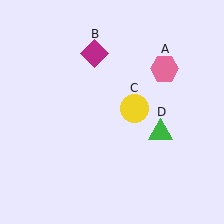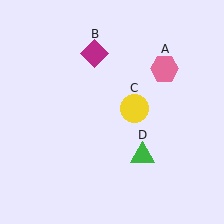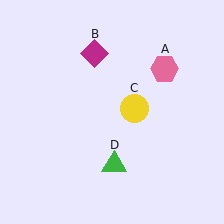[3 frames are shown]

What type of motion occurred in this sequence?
The green triangle (object D) rotated clockwise around the center of the scene.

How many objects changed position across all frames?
1 object changed position: green triangle (object D).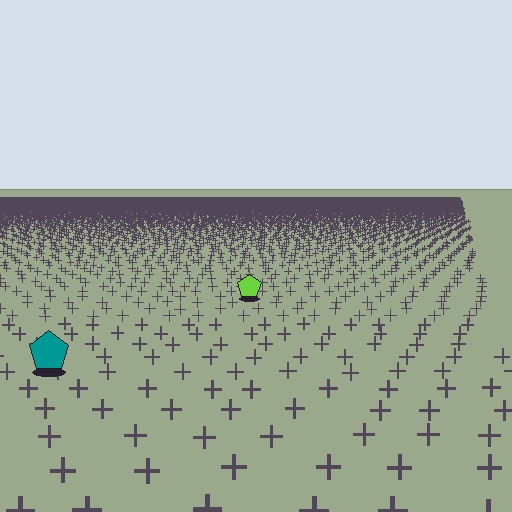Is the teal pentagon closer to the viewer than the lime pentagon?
Yes. The teal pentagon is closer — you can tell from the texture gradient: the ground texture is coarser near it.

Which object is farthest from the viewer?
The lime pentagon is farthest from the viewer. It appears smaller and the ground texture around it is denser.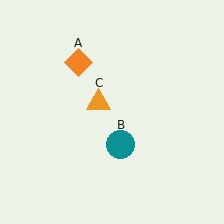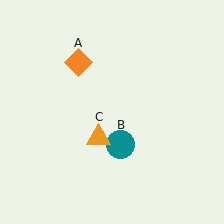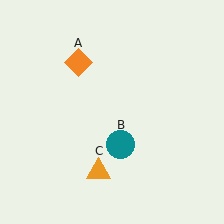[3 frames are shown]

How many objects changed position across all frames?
1 object changed position: orange triangle (object C).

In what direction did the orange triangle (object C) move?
The orange triangle (object C) moved down.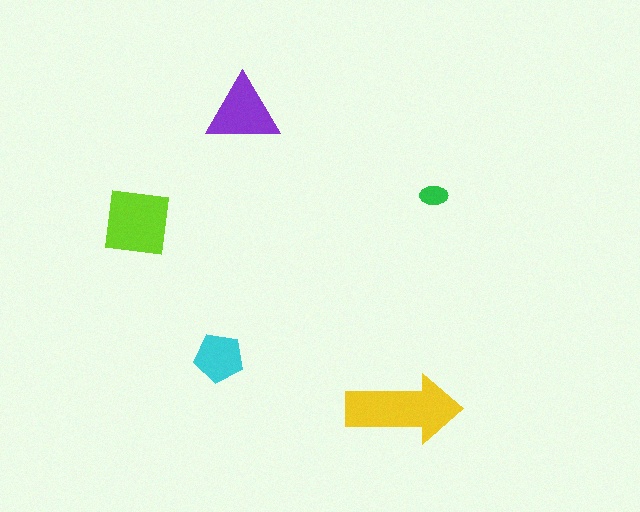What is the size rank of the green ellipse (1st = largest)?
5th.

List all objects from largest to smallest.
The yellow arrow, the lime square, the purple triangle, the cyan pentagon, the green ellipse.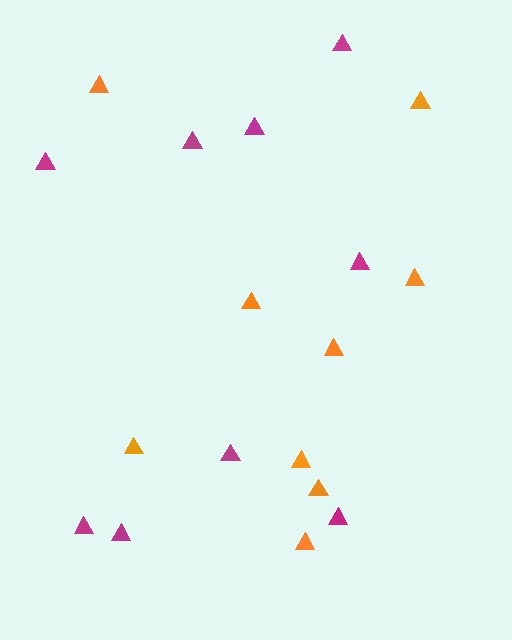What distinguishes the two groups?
There are 2 groups: one group of orange triangles (9) and one group of magenta triangles (9).